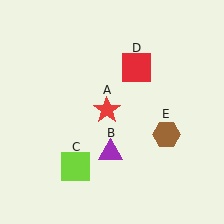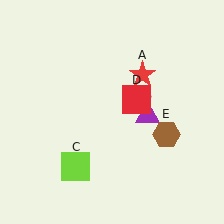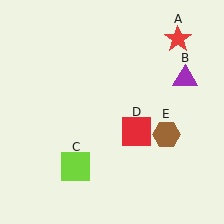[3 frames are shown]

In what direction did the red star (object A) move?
The red star (object A) moved up and to the right.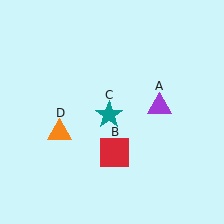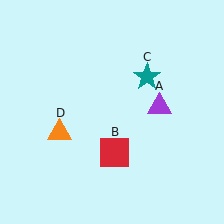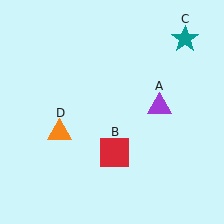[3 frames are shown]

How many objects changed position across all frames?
1 object changed position: teal star (object C).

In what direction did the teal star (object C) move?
The teal star (object C) moved up and to the right.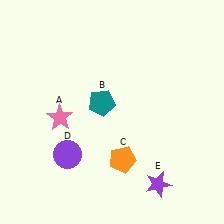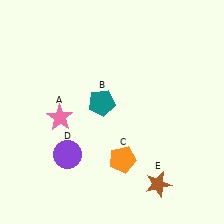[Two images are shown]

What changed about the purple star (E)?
In Image 1, E is purple. In Image 2, it changed to brown.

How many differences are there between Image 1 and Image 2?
There is 1 difference between the two images.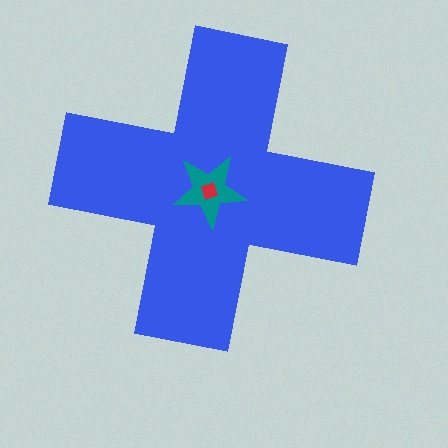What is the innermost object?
The red diamond.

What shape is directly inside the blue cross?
The teal star.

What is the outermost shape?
The blue cross.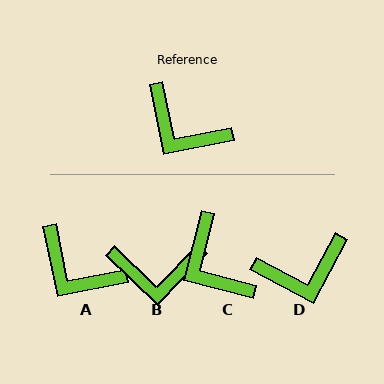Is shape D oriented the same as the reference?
No, it is off by about 51 degrees.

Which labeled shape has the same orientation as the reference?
A.